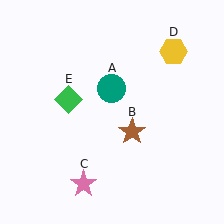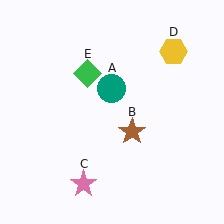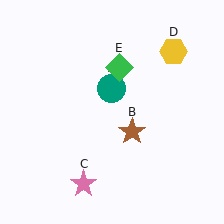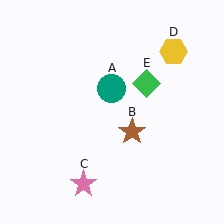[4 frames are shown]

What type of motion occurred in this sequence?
The green diamond (object E) rotated clockwise around the center of the scene.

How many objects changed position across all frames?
1 object changed position: green diamond (object E).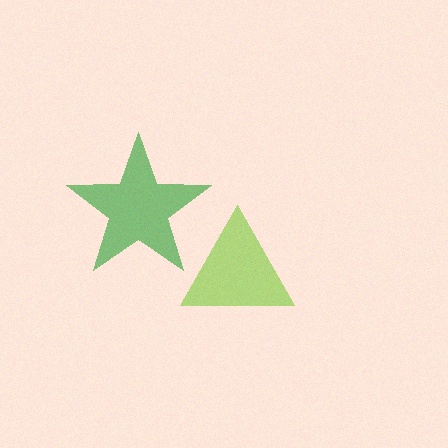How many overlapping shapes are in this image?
There are 2 overlapping shapes in the image.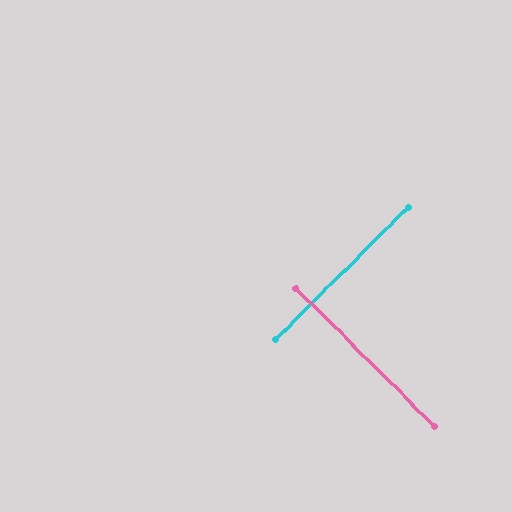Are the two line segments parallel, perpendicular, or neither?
Perpendicular — they meet at approximately 90°.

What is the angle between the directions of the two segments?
Approximately 90 degrees.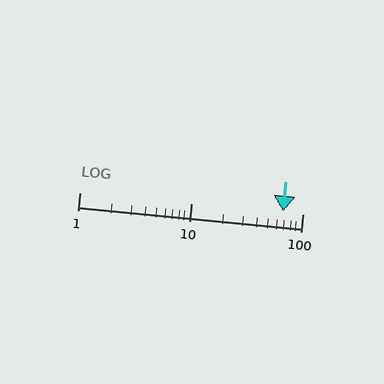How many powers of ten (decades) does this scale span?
The scale spans 2 decades, from 1 to 100.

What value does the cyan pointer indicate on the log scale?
The pointer indicates approximately 67.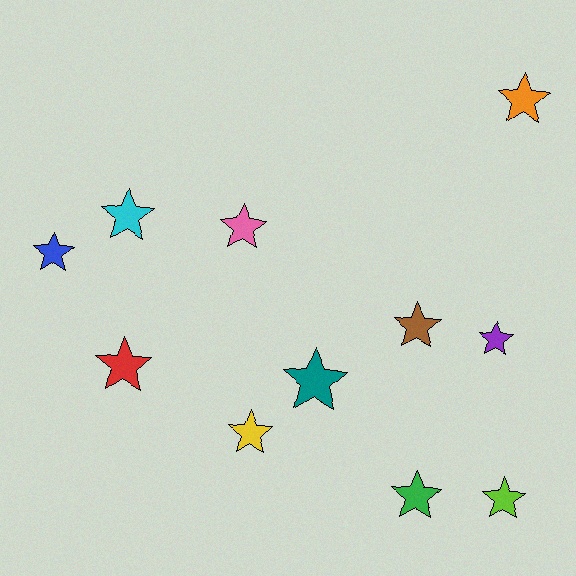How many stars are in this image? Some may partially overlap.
There are 11 stars.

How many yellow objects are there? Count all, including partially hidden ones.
There is 1 yellow object.